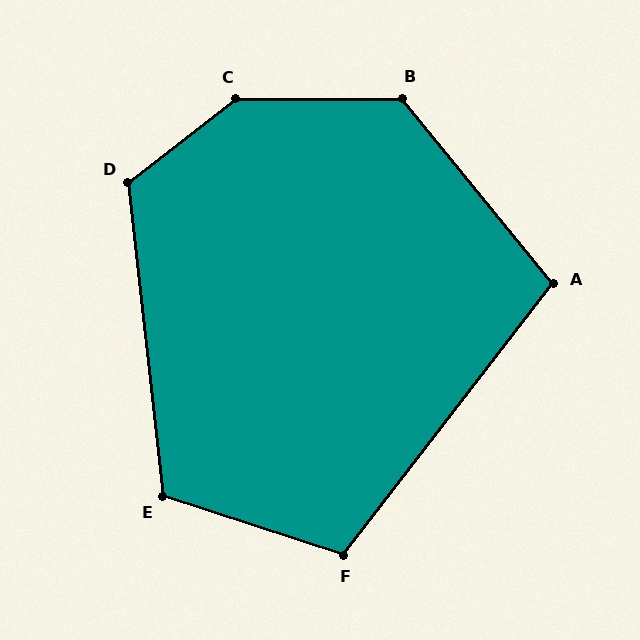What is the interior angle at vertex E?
Approximately 114 degrees (obtuse).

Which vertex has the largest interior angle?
C, at approximately 143 degrees.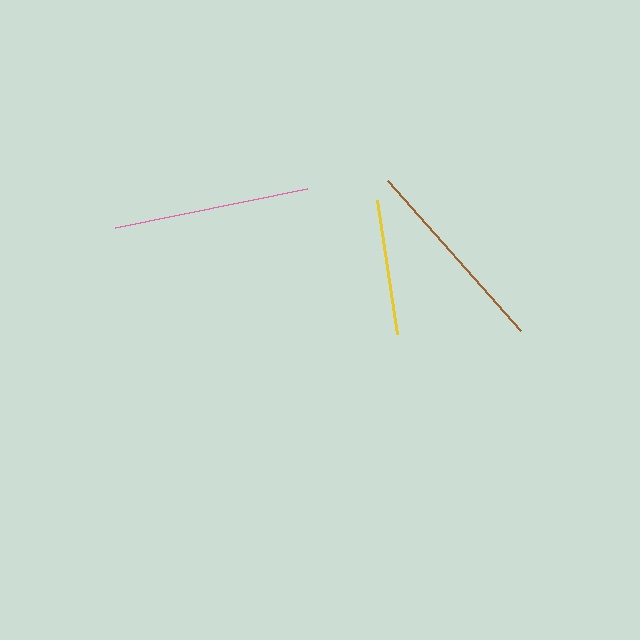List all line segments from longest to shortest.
From longest to shortest: brown, pink, yellow.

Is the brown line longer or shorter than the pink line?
The brown line is longer than the pink line.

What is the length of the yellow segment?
The yellow segment is approximately 135 pixels long.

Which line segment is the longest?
The brown line is the longest at approximately 201 pixels.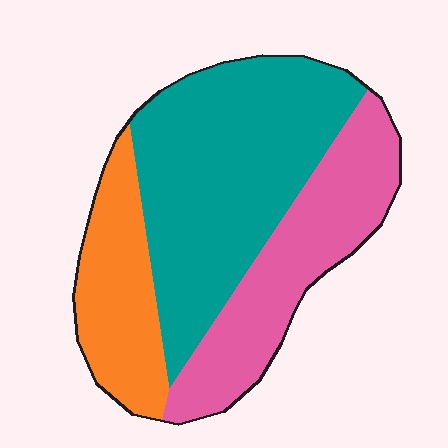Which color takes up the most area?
Teal, at roughly 50%.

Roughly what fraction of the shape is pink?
Pink covers around 30% of the shape.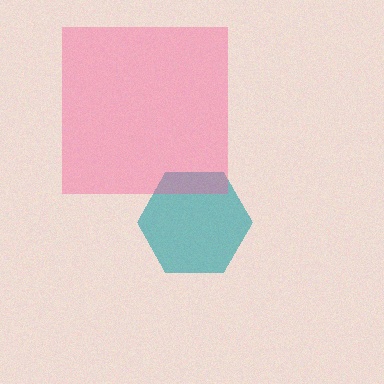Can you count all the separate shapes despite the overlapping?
Yes, there are 2 separate shapes.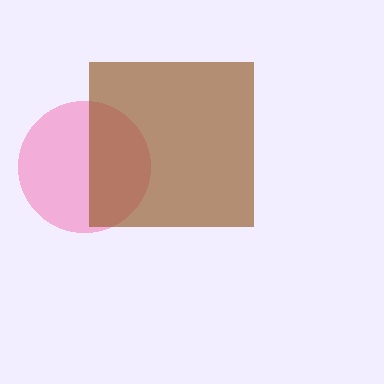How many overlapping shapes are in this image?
There are 2 overlapping shapes in the image.